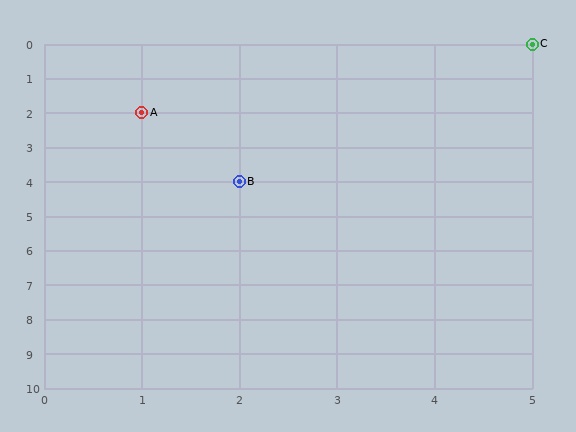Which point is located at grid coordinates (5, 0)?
Point C is at (5, 0).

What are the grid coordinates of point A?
Point A is at grid coordinates (1, 2).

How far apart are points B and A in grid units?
Points B and A are 1 column and 2 rows apart (about 2.2 grid units diagonally).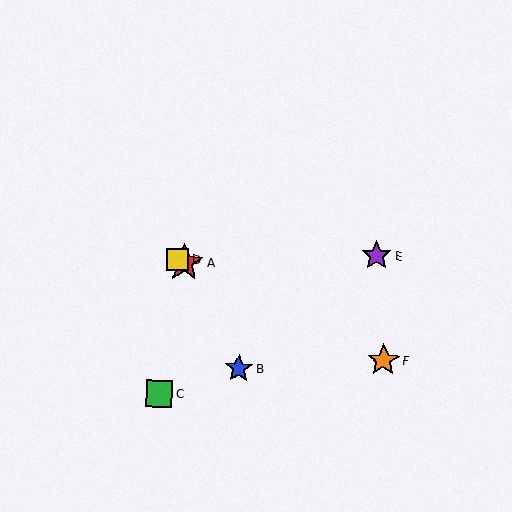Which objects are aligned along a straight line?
Objects A, D, F are aligned along a straight line.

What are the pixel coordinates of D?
Object D is at (177, 259).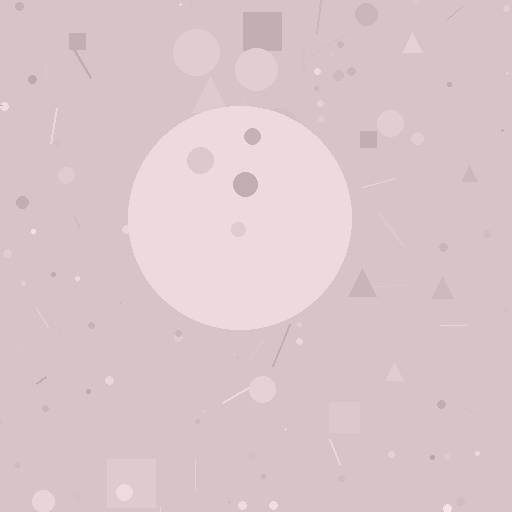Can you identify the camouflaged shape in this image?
The camouflaged shape is a circle.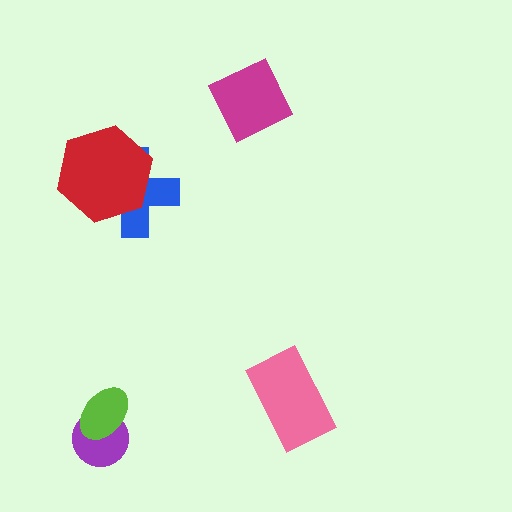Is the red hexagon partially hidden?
No, no other shape covers it.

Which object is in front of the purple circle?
The lime ellipse is in front of the purple circle.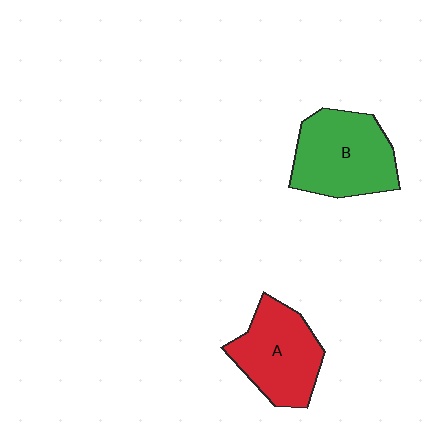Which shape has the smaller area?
Shape A (red).